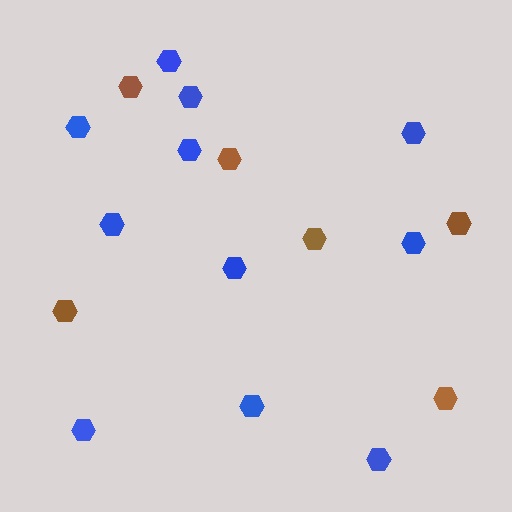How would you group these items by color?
There are 2 groups: one group of brown hexagons (6) and one group of blue hexagons (11).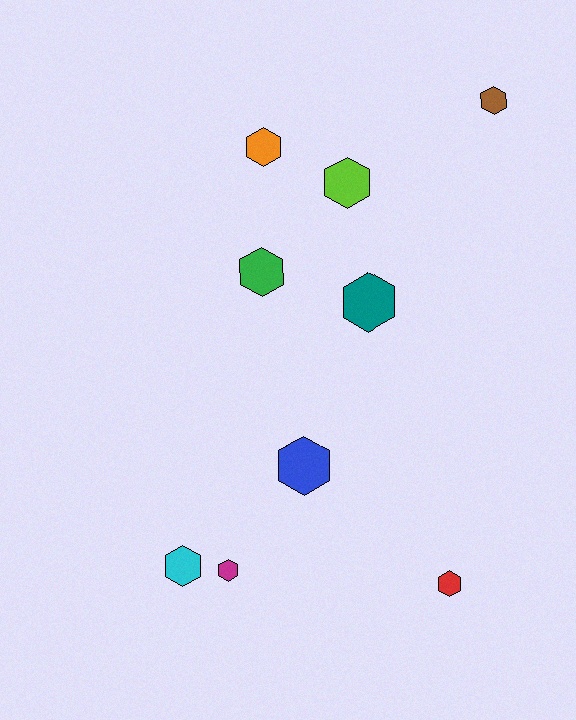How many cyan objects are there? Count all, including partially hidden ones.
There is 1 cyan object.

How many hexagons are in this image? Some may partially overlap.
There are 9 hexagons.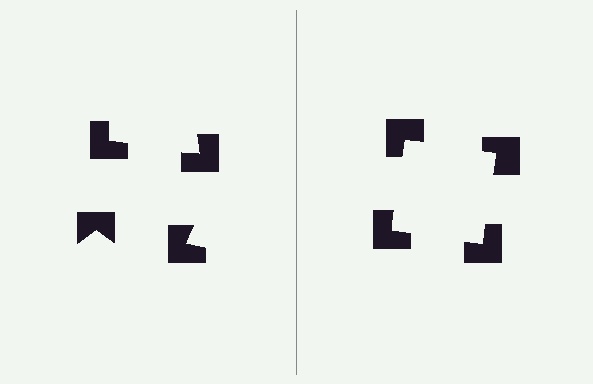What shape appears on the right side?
An illusory square.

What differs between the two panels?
The notched squares are positioned identically on both sides; only the wedge orientations differ. On the right they align to a square; on the left they are misaligned.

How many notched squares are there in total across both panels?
8 — 4 on each side.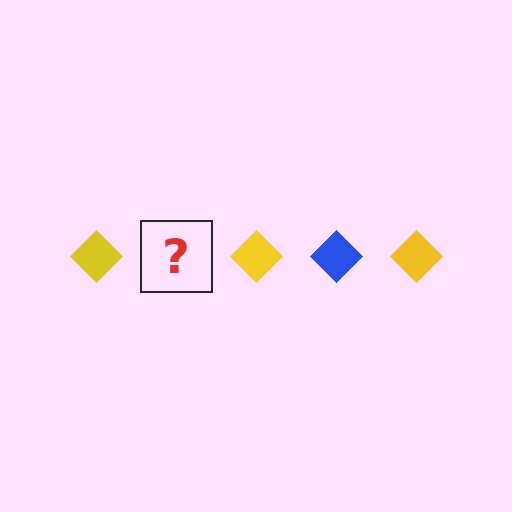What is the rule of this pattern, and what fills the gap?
The rule is that the pattern cycles through yellow, blue diamonds. The gap should be filled with a blue diamond.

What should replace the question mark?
The question mark should be replaced with a blue diamond.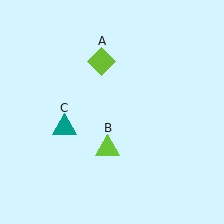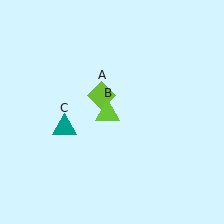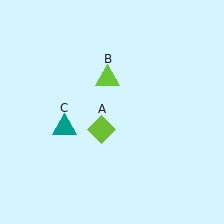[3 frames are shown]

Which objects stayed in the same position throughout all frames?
Teal triangle (object C) remained stationary.